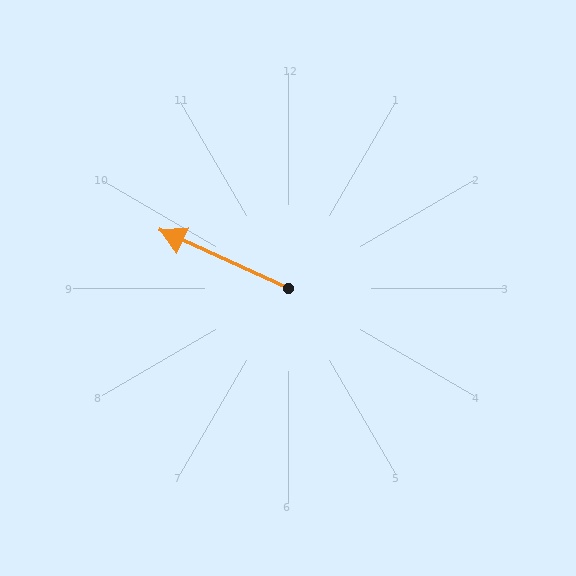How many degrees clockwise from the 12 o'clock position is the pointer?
Approximately 294 degrees.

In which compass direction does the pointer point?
Northwest.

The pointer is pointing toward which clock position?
Roughly 10 o'clock.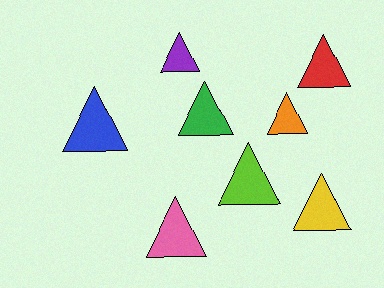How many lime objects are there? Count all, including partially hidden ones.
There is 1 lime object.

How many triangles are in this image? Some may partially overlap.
There are 8 triangles.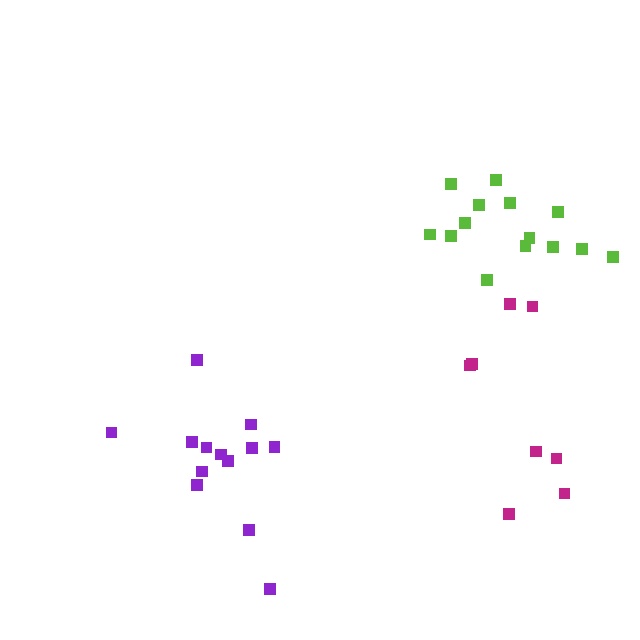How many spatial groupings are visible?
There are 3 spatial groupings.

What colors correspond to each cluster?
The clusters are colored: magenta, purple, lime.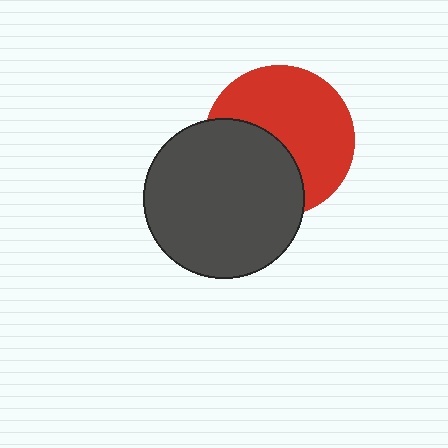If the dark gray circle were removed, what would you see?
You would see the complete red circle.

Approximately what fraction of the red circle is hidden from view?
Roughly 40% of the red circle is hidden behind the dark gray circle.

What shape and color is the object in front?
The object in front is a dark gray circle.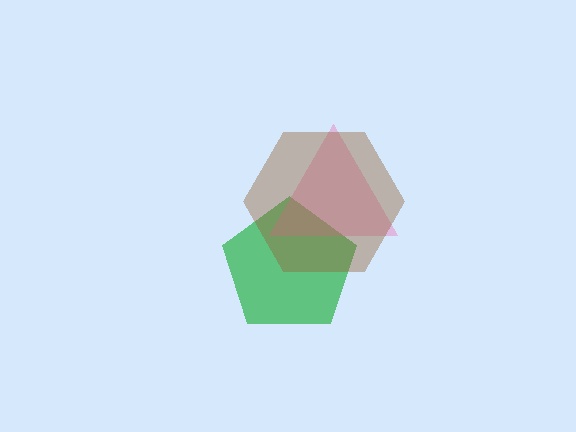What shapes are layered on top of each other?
The layered shapes are: a green pentagon, a pink triangle, a brown hexagon.